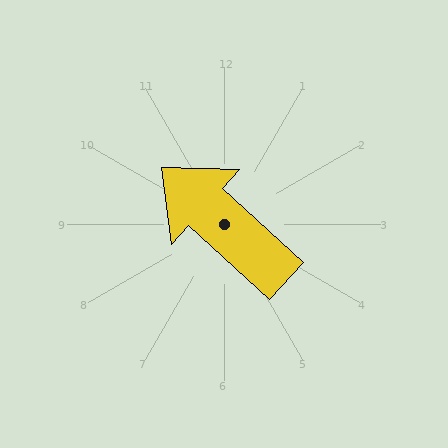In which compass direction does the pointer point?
Northwest.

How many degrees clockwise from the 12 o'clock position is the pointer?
Approximately 312 degrees.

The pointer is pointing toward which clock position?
Roughly 10 o'clock.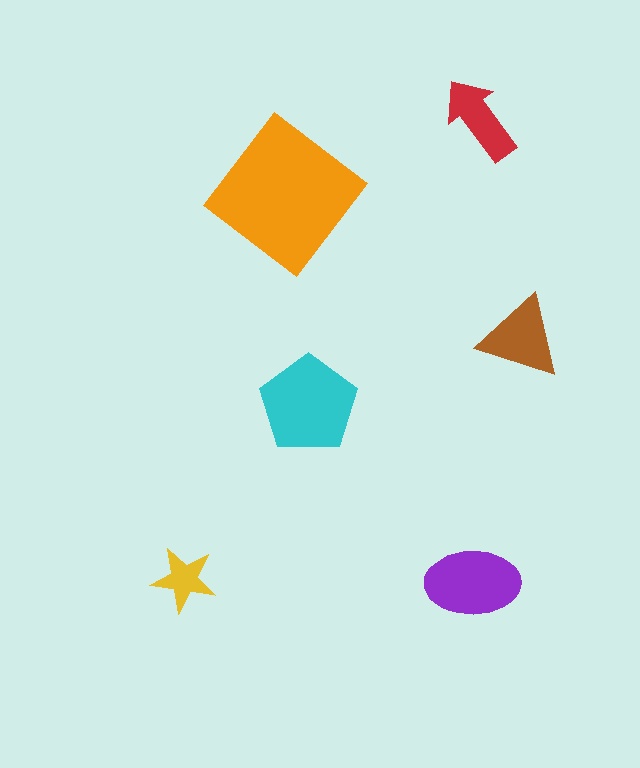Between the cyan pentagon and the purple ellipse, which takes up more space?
The cyan pentagon.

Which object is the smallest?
The yellow star.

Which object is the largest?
The orange diamond.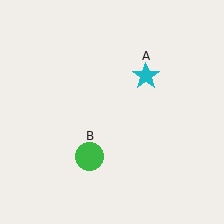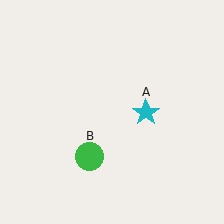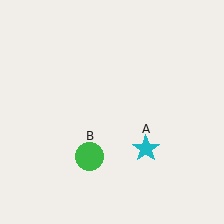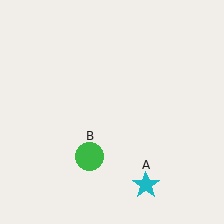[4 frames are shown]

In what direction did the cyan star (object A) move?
The cyan star (object A) moved down.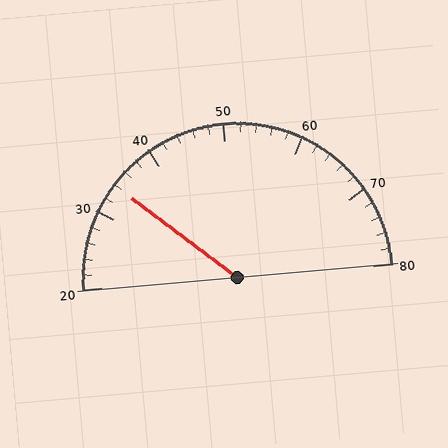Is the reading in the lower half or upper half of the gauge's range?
The reading is in the lower half of the range (20 to 80).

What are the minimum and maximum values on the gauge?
The gauge ranges from 20 to 80.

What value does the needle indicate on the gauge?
The needle indicates approximately 34.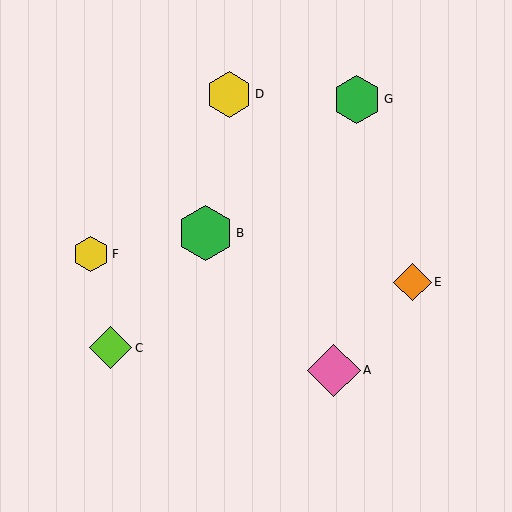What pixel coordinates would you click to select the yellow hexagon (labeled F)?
Click at (91, 254) to select the yellow hexagon F.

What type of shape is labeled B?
Shape B is a green hexagon.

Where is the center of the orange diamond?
The center of the orange diamond is at (412, 282).